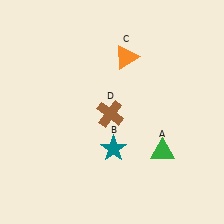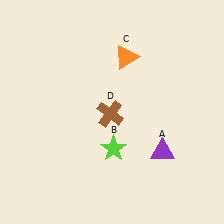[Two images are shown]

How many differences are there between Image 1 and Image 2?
There are 2 differences between the two images.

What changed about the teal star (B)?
In Image 1, B is teal. In Image 2, it changed to lime.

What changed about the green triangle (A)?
In Image 1, A is green. In Image 2, it changed to purple.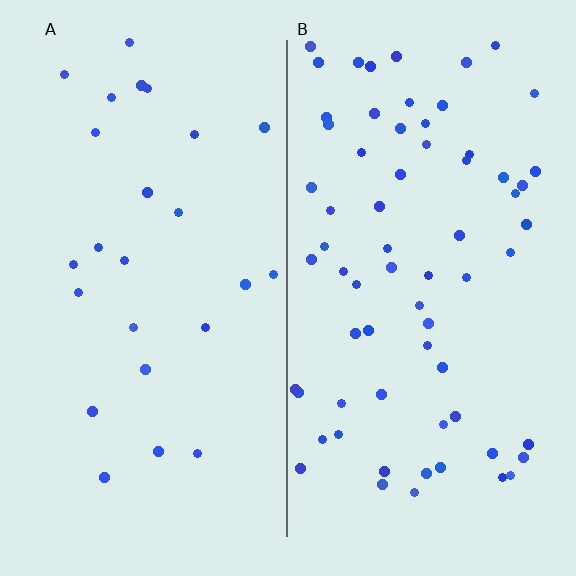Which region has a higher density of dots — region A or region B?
B (the right).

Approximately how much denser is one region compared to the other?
Approximately 2.7× — region B over region A.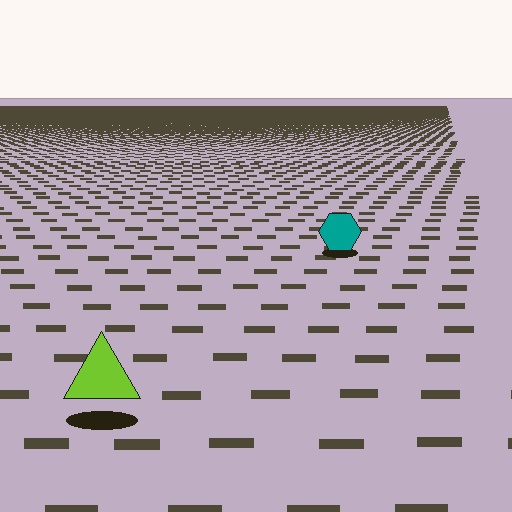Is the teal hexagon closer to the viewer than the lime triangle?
No. The lime triangle is closer — you can tell from the texture gradient: the ground texture is coarser near it.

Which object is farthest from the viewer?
The teal hexagon is farthest from the viewer. It appears smaller and the ground texture around it is denser.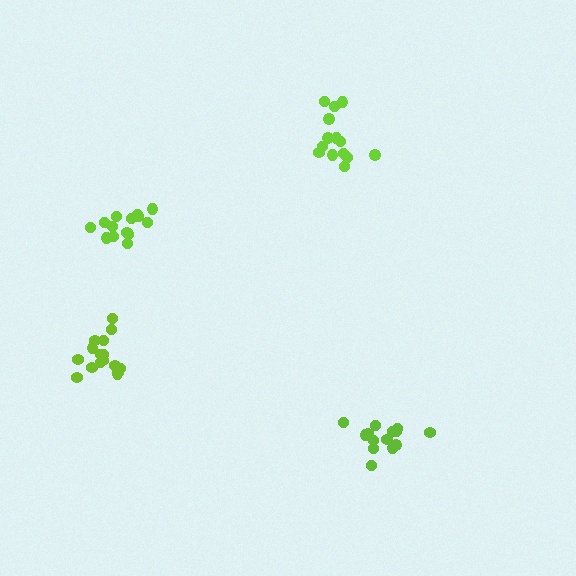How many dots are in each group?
Group 1: 14 dots, Group 2: 14 dots, Group 3: 14 dots, Group 4: 16 dots (58 total).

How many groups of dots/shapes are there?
There are 4 groups.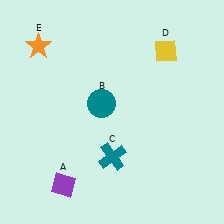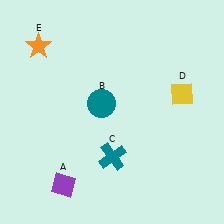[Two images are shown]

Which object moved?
The yellow diamond (D) moved down.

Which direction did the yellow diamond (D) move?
The yellow diamond (D) moved down.